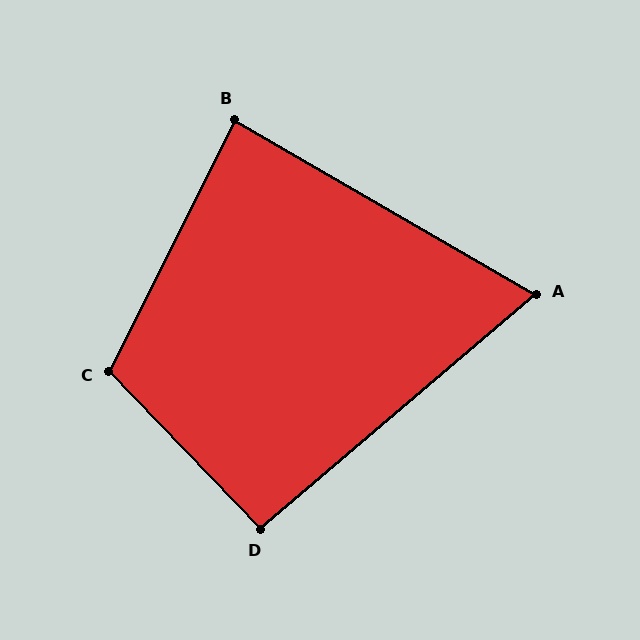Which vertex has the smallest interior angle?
A, at approximately 70 degrees.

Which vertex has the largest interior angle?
C, at approximately 110 degrees.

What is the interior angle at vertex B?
Approximately 87 degrees (approximately right).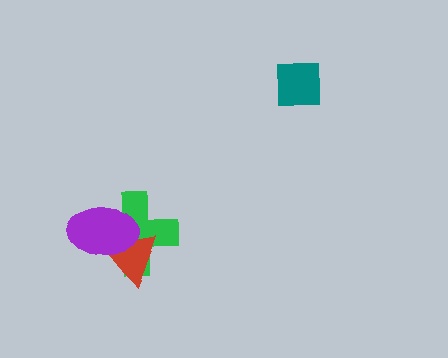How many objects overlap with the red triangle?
2 objects overlap with the red triangle.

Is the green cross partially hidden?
Yes, it is partially covered by another shape.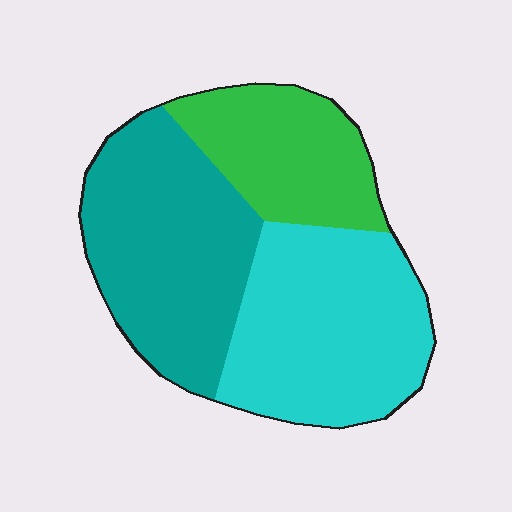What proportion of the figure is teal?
Teal takes up about three eighths (3/8) of the figure.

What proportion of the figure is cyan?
Cyan takes up about three eighths (3/8) of the figure.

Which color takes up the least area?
Green, at roughly 25%.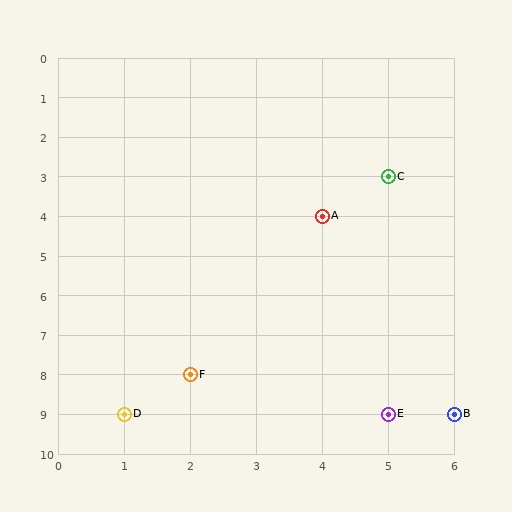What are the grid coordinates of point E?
Point E is at grid coordinates (5, 9).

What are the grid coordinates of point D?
Point D is at grid coordinates (1, 9).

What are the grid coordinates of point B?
Point B is at grid coordinates (6, 9).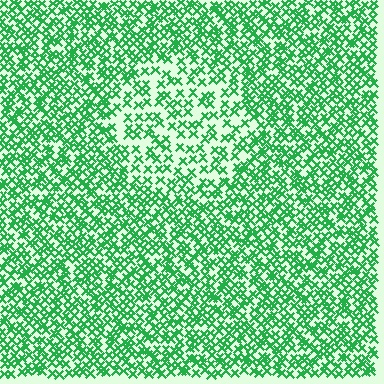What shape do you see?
I see a circle.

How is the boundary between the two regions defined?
The boundary is defined by a change in element density (approximately 1.9x ratio). All elements are the same color, size, and shape.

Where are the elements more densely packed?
The elements are more densely packed outside the circle boundary.